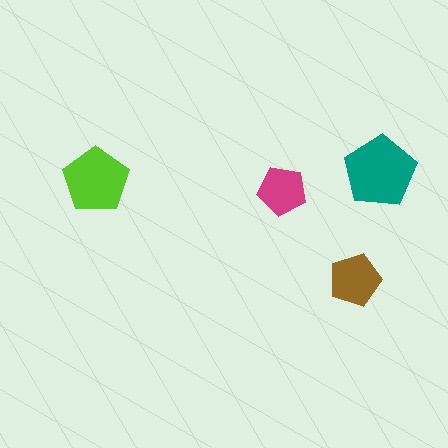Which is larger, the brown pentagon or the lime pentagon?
The lime one.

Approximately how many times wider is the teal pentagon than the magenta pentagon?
About 1.5 times wider.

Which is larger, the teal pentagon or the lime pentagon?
The teal one.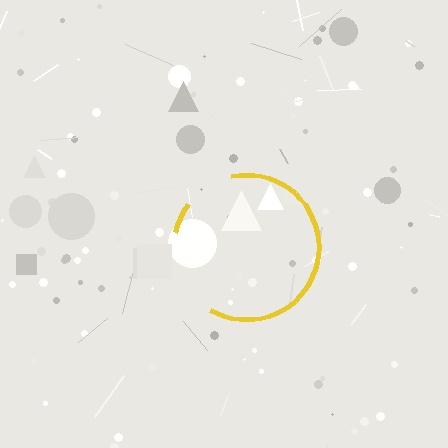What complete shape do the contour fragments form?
The contour fragments form a circle.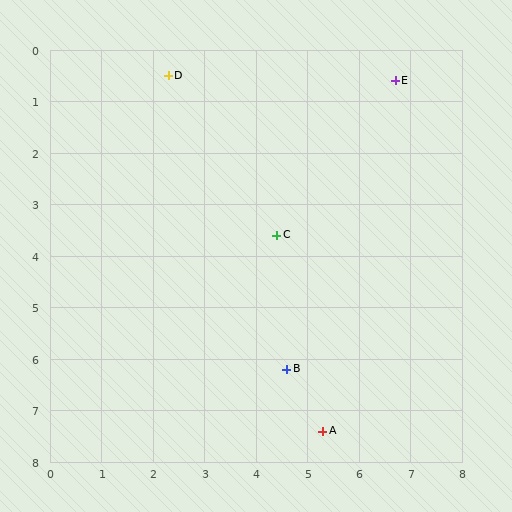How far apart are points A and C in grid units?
Points A and C are about 3.9 grid units apart.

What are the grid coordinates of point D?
Point D is at approximately (2.3, 0.5).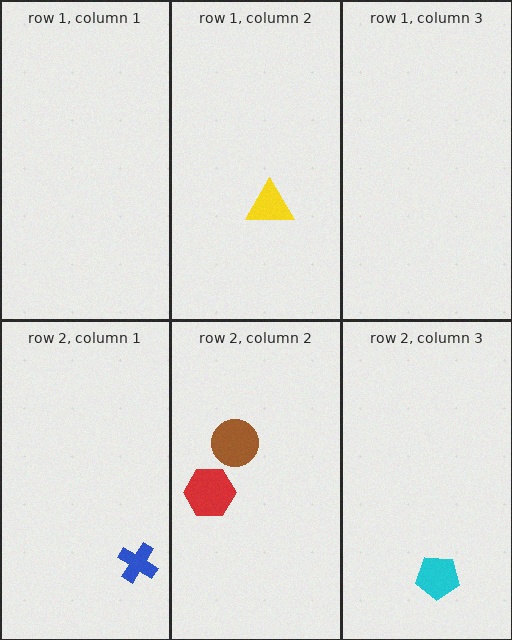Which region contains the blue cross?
The row 2, column 1 region.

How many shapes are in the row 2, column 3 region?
1.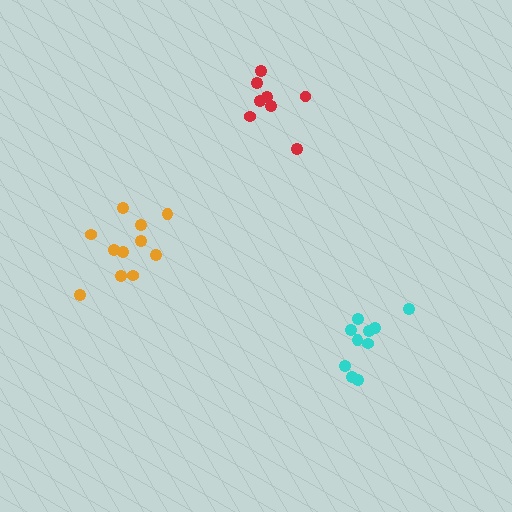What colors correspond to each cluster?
The clusters are colored: orange, cyan, red.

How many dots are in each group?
Group 1: 11 dots, Group 2: 10 dots, Group 3: 8 dots (29 total).